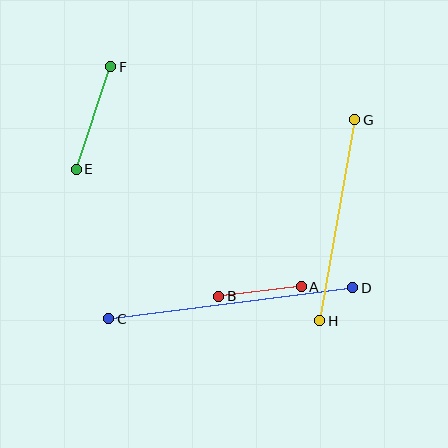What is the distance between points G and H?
The distance is approximately 204 pixels.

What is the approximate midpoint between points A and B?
The midpoint is at approximately (260, 292) pixels.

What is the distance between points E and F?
The distance is approximately 108 pixels.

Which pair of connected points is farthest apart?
Points C and D are farthest apart.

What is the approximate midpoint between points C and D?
The midpoint is at approximately (231, 303) pixels.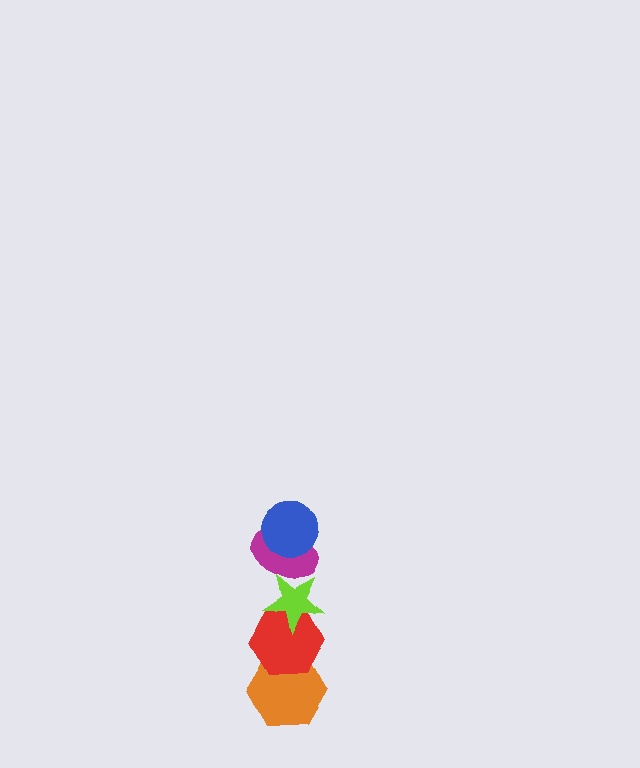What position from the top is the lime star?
The lime star is 3rd from the top.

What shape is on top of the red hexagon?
The lime star is on top of the red hexagon.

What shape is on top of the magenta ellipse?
The blue circle is on top of the magenta ellipse.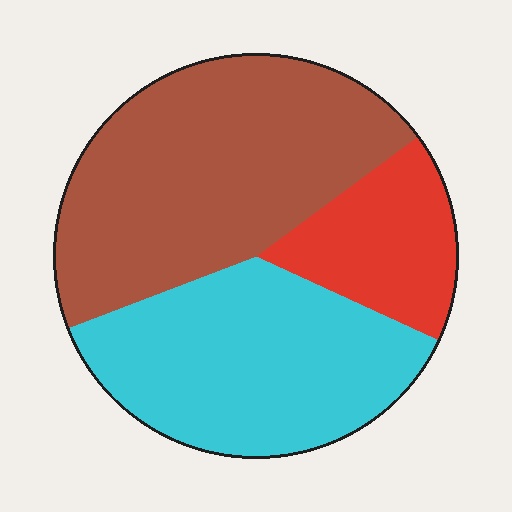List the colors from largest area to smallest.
From largest to smallest: brown, cyan, red.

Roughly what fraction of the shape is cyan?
Cyan takes up about three eighths (3/8) of the shape.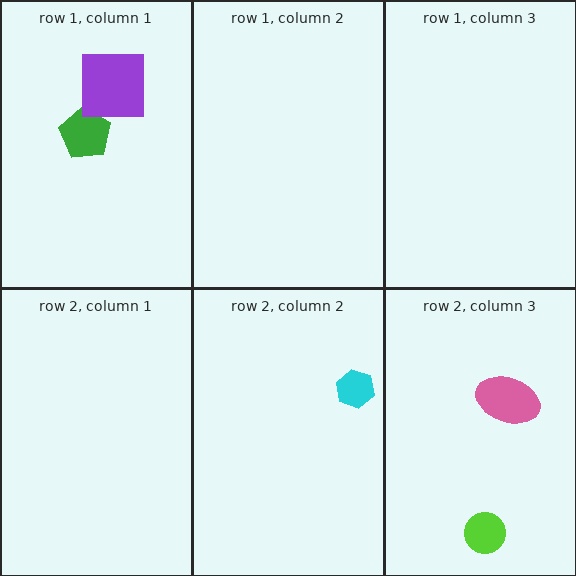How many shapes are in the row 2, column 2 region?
1.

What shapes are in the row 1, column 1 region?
The green pentagon, the purple square.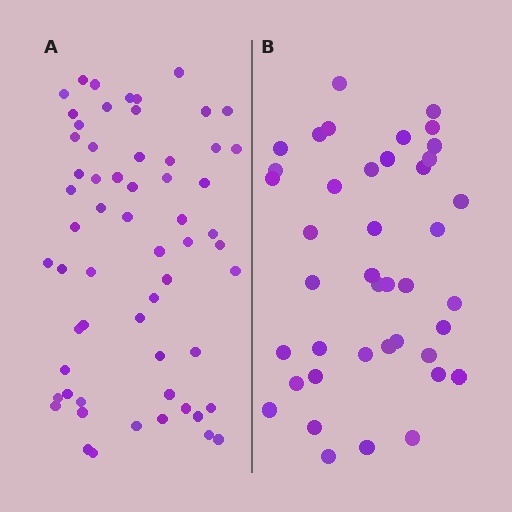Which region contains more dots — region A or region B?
Region A (the left region) has more dots.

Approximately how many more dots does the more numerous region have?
Region A has approximately 20 more dots than region B.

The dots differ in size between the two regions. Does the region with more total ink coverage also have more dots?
No. Region B has more total ink coverage because its dots are larger, but region A actually contains more individual dots. Total area can be misleading — the number of items is what matters here.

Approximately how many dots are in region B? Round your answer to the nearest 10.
About 40 dots. (The exact count is 41, which rounds to 40.)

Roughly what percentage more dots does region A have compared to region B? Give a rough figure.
About 45% more.